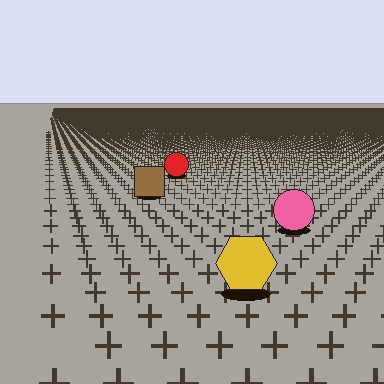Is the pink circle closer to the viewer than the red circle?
Yes. The pink circle is closer — you can tell from the texture gradient: the ground texture is coarser near it.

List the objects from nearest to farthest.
From nearest to farthest: the yellow hexagon, the pink circle, the brown square, the red circle.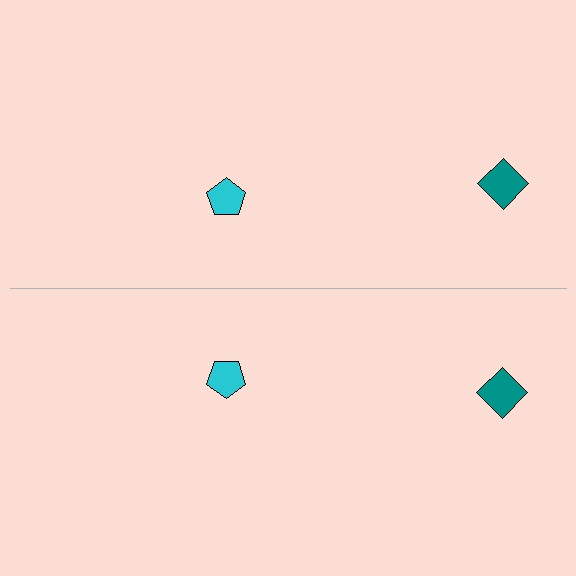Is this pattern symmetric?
Yes, this pattern has bilateral (reflection) symmetry.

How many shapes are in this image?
There are 4 shapes in this image.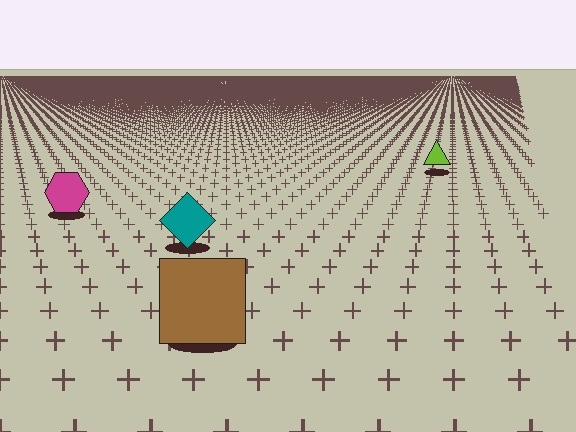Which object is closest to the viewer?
The brown square is closest. The texture marks near it are larger and more spread out.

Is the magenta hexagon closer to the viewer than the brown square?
No. The brown square is closer — you can tell from the texture gradient: the ground texture is coarser near it.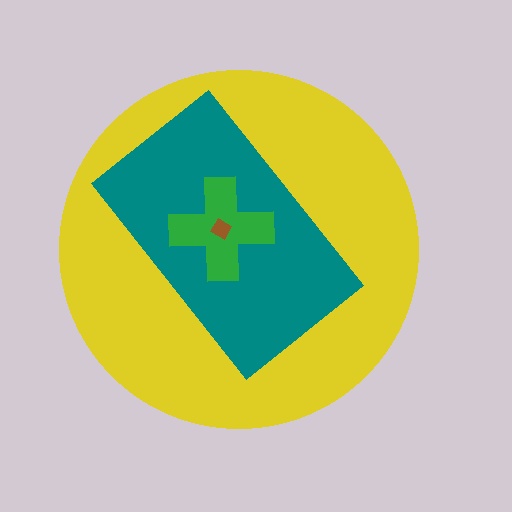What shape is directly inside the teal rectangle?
The green cross.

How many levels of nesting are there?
4.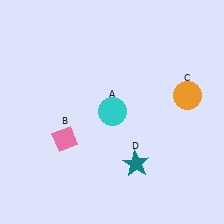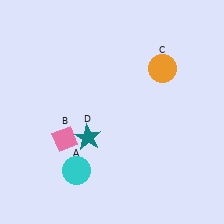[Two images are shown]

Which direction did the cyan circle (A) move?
The cyan circle (A) moved down.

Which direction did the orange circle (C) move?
The orange circle (C) moved up.